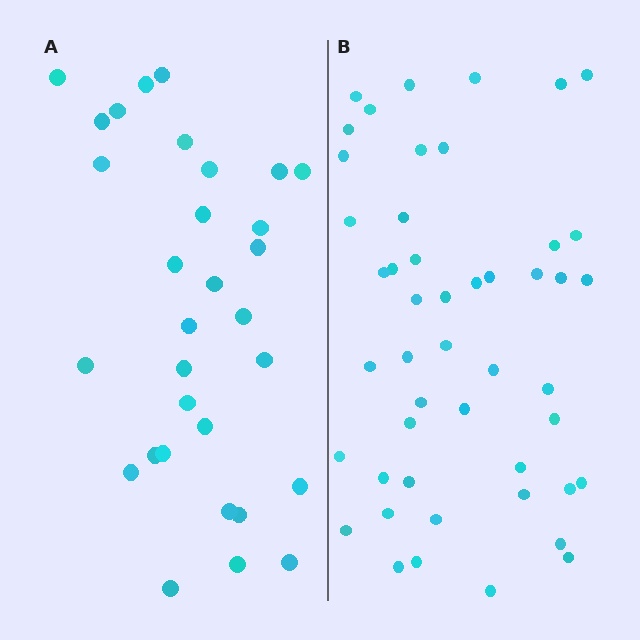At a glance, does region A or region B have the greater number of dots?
Region B (the right region) has more dots.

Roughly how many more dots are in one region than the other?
Region B has approximately 15 more dots than region A.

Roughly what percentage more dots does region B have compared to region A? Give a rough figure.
About 55% more.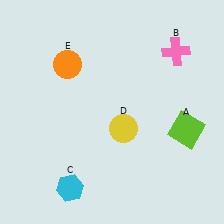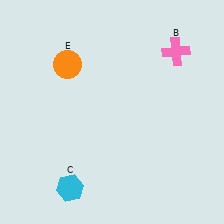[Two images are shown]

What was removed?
The yellow circle (D), the lime square (A) were removed in Image 2.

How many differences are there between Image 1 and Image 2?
There are 2 differences between the two images.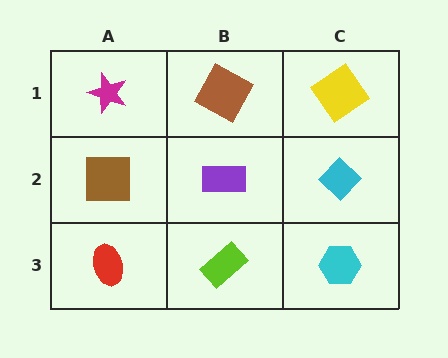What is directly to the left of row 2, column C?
A purple rectangle.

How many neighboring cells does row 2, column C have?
3.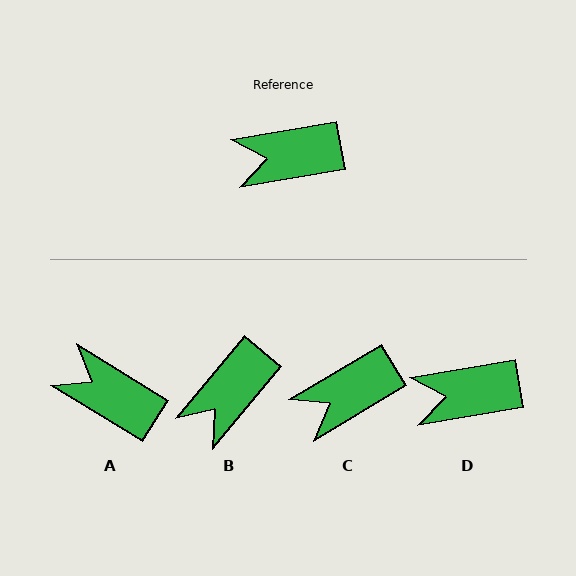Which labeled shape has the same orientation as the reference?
D.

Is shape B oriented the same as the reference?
No, it is off by about 41 degrees.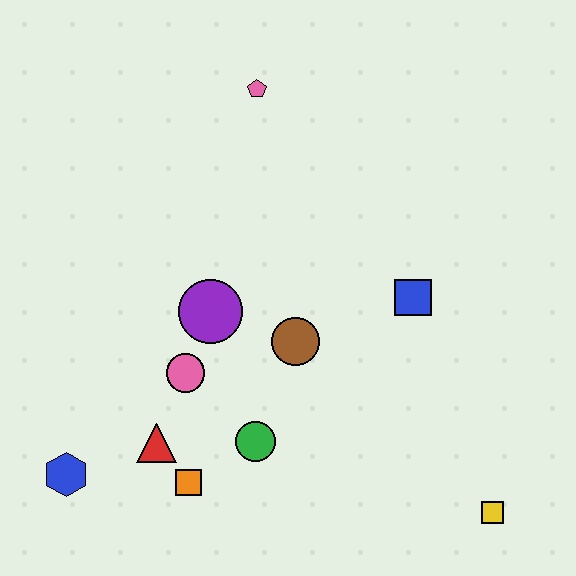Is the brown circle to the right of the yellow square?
No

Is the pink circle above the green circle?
Yes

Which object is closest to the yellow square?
The blue square is closest to the yellow square.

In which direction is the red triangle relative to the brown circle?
The red triangle is to the left of the brown circle.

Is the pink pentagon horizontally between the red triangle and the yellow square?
Yes